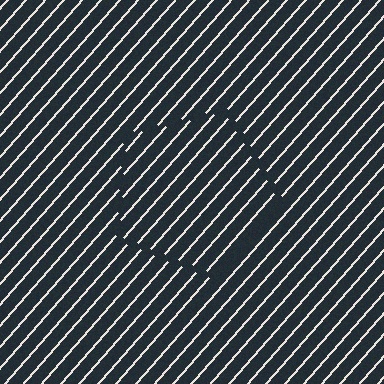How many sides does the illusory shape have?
5 sides — the line-ends trace a pentagon.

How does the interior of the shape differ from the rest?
The interior of the shape contains the same grating, shifted by half a period — the contour is defined by the phase discontinuity where line-ends from the inner and outer gratings abut.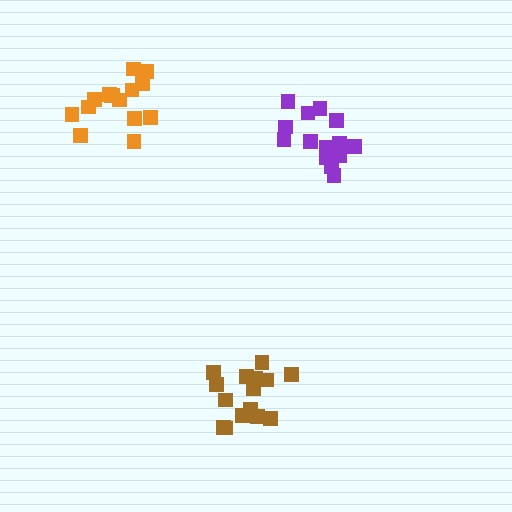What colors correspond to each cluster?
The clusters are colored: purple, orange, brown.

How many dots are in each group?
Group 1: 15 dots, Group 2: 15 dots, Group 3: 15 dots (45 total).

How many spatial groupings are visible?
There are 3 spatial groupings.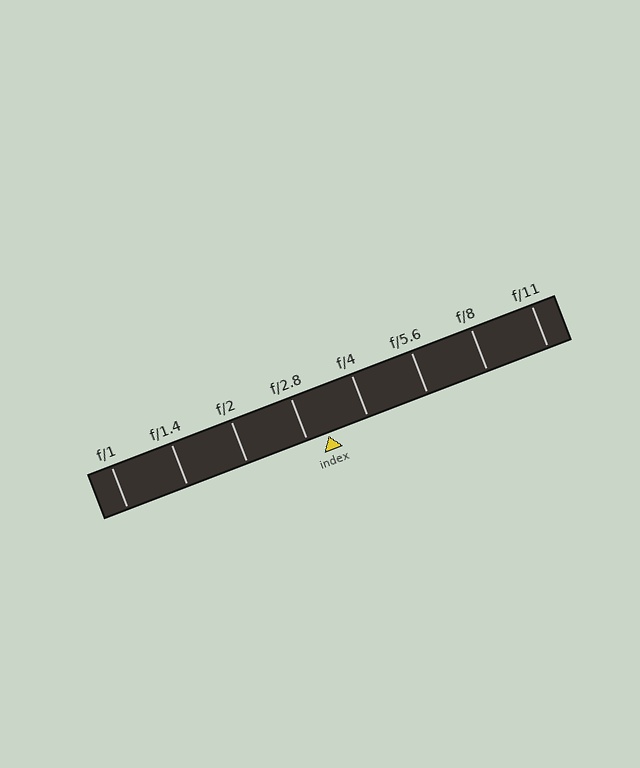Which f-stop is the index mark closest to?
The index mark is closest to f/2.8.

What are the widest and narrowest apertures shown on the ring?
The widest aperture shown is f/1 and the narrowest is f/11.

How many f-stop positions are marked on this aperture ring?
There are 8 f-stop positions marked.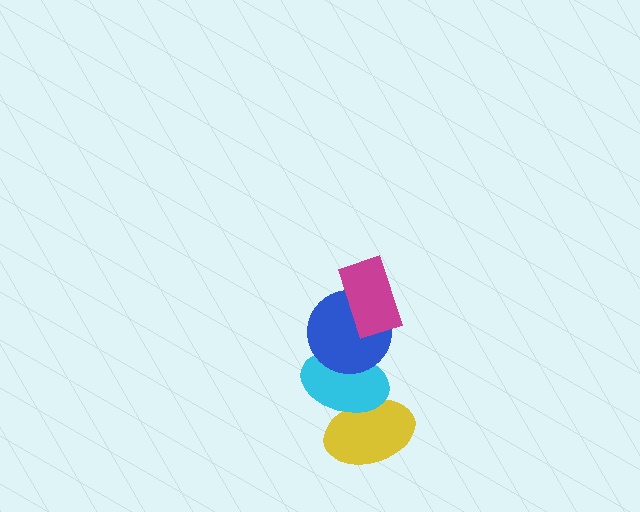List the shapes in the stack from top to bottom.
From top to bottom: the magenta rectangle, the blue circle, the cyan ellipse, the yellow ellipse.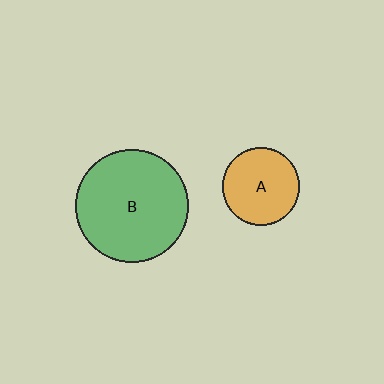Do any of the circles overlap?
No, none of the circles overlap.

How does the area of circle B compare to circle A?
Approximately 2.1 times.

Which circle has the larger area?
Circle B (green).